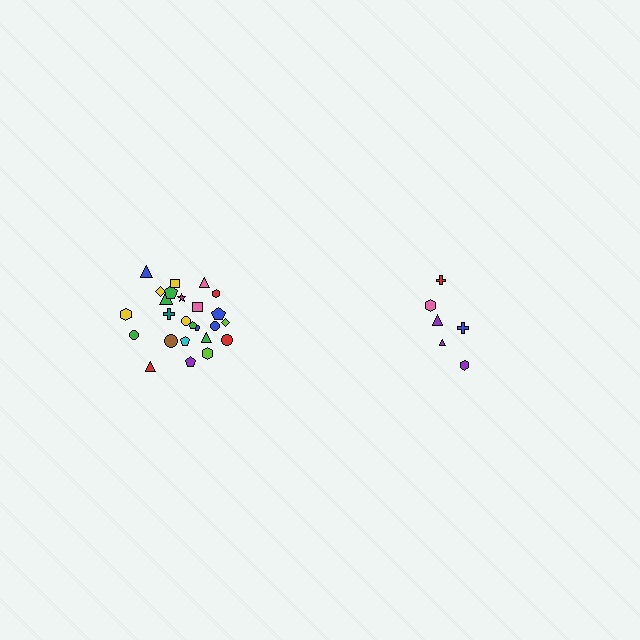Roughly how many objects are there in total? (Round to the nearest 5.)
Roughly 30 objects in total.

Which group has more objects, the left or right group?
The left group.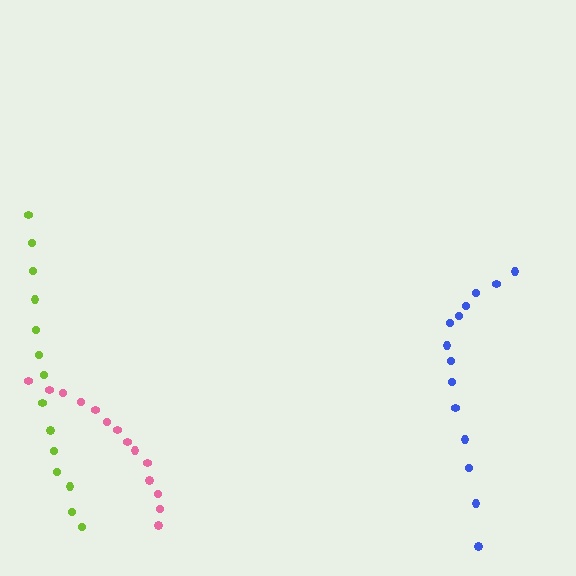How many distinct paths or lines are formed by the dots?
There are 3 distinct paths.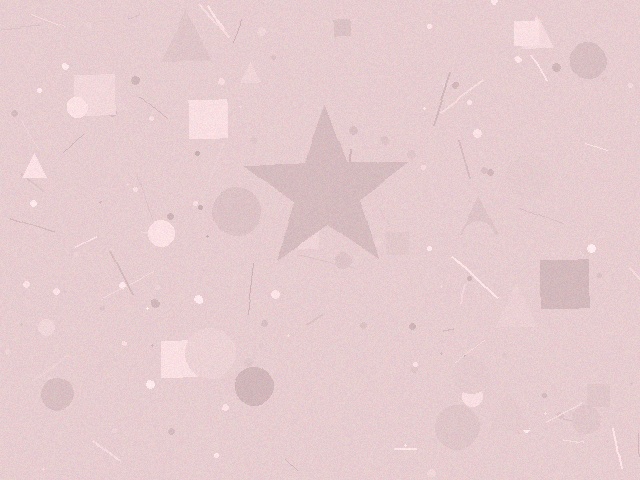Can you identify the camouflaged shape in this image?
The camouflaged shape is a star.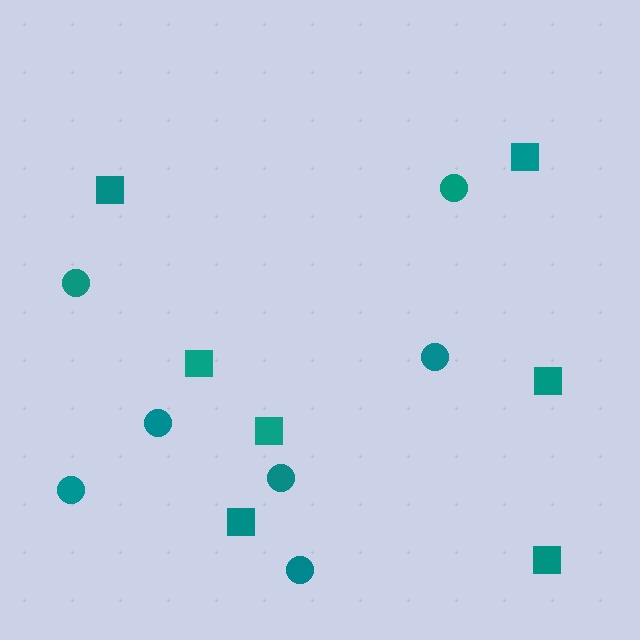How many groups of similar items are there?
There are 2 groups: one group of squares (7) and one group of circles (7).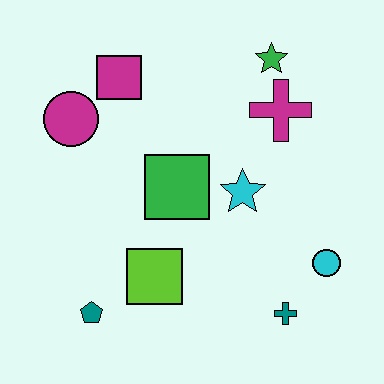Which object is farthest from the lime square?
The green star is farthest from the lime square.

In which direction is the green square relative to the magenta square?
The green square is below the magenta square.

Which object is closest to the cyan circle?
The teal cross is closest to the cyan circle.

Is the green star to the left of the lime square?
No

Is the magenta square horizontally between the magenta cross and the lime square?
No